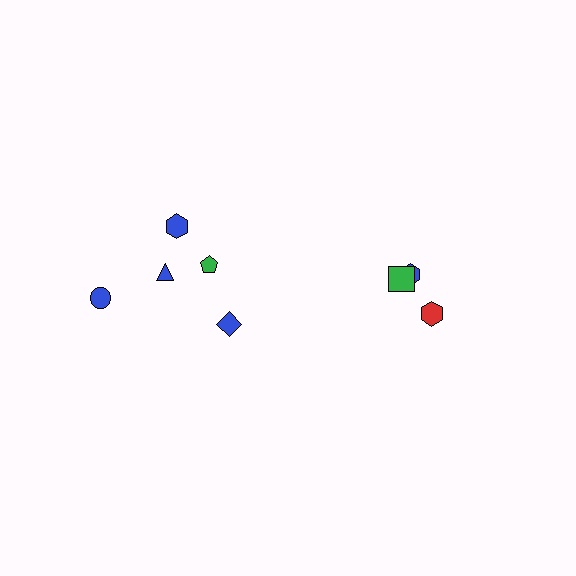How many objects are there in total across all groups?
There are 8 objects.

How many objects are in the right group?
There are 3 objects.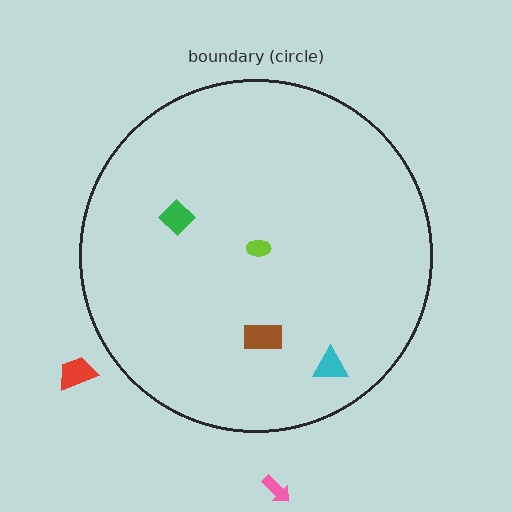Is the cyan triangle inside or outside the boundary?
Inside.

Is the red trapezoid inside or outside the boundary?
Outside.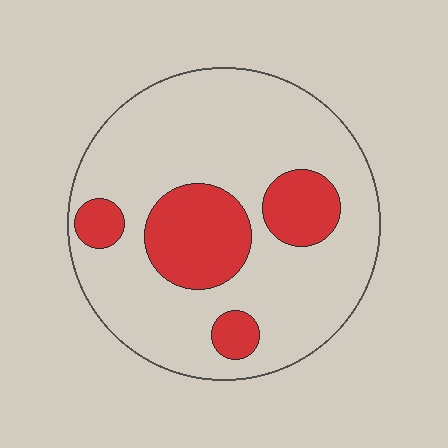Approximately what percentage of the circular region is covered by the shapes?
Approximately 25%.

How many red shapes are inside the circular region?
4.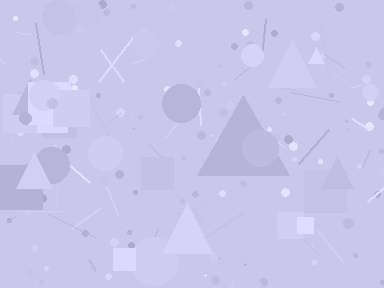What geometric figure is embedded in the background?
A triangle is embedded in the background.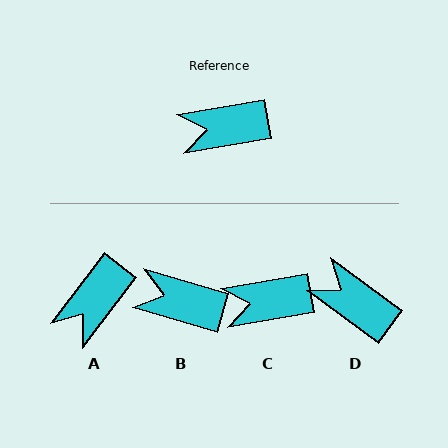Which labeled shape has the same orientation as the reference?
C.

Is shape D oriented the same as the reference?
No, it is off by about 46 degrees.